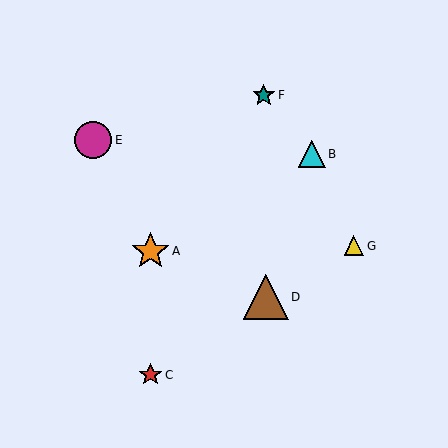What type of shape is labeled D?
Shape D is a brown triangle.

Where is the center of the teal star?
The center of the teal star is at (264, 95).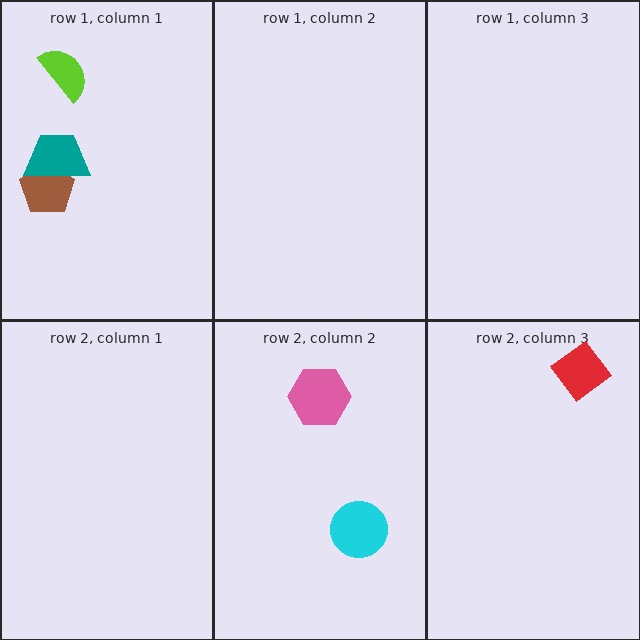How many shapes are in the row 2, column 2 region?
2.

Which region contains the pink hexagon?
The row 2, column 2 region.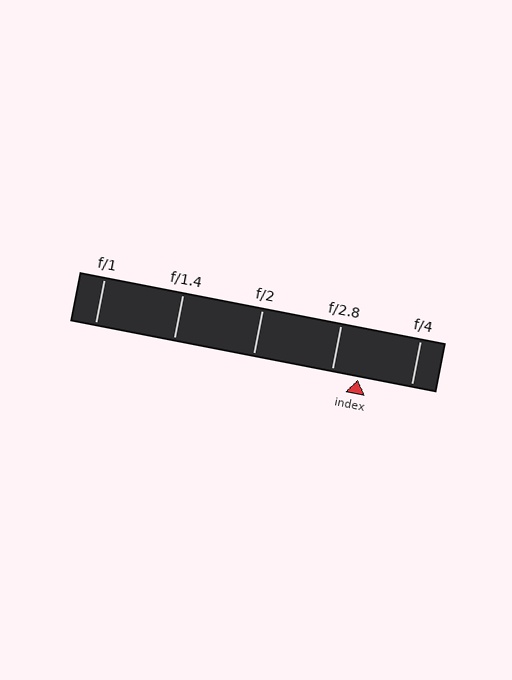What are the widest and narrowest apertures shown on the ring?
The widest aperture shown is f/1 and the narrowest is f/4.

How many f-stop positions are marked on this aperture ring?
There are 5 f-stop positions marked.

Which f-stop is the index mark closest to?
The index mark is closest to f/2.8.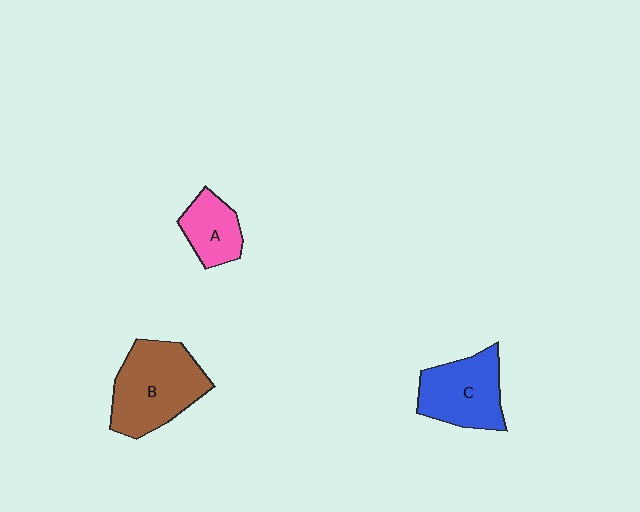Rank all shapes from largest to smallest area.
From largest to smallest: B (brown), C (blue), A (pink).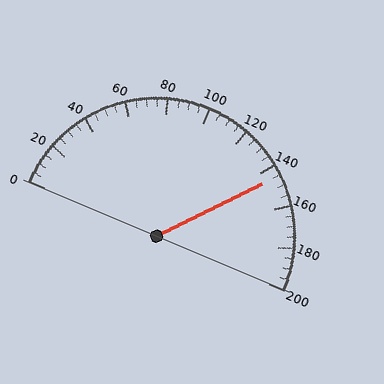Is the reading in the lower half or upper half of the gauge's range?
The reading is in the upper half of the range (0 to 200).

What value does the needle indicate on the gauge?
The needle indicates approximately 145.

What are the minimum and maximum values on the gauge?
The gauge ranges from 0 to 200.